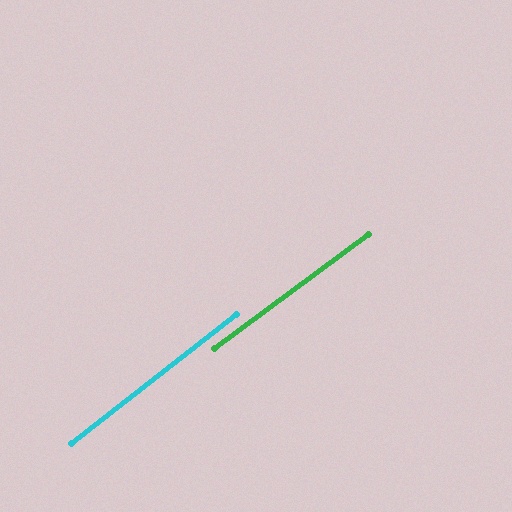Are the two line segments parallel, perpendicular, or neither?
Parallel — their directions differ by only 1.6°.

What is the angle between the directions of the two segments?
Approximately 2 degrees.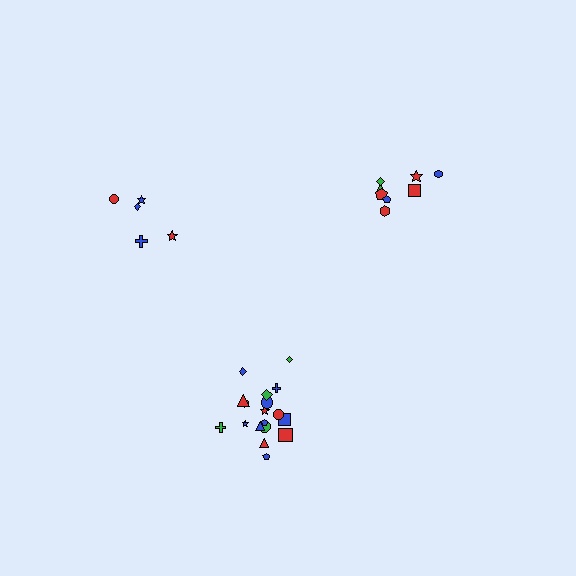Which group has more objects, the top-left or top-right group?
The top-right group.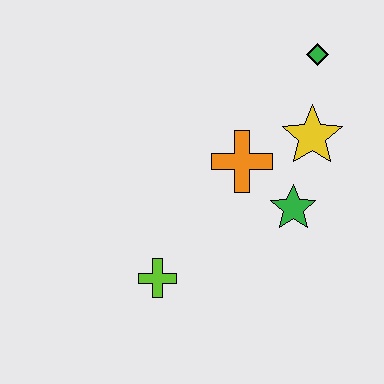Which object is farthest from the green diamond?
The lime cross is farthest from the green diamond.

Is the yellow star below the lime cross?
No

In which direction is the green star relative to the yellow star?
The green star is below the yellow star.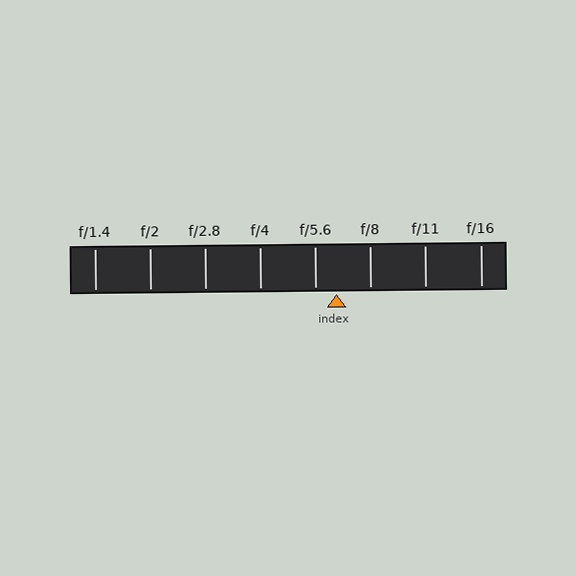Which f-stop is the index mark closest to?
The index mark is closest to f/5.6.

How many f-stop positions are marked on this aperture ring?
There are 8 f-stop positions marked.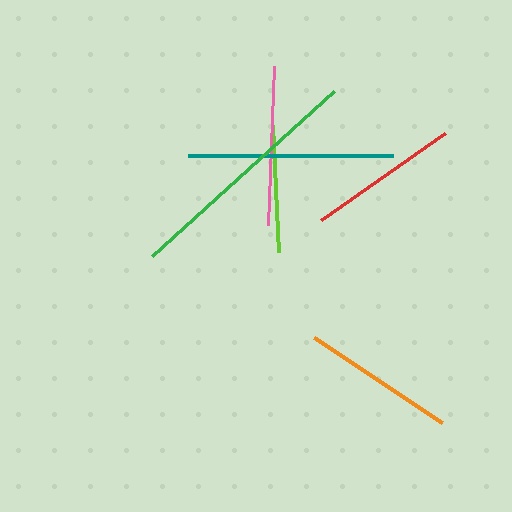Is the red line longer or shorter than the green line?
The green line is longer than the red line.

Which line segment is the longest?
The green line is the longest at approximately 245 pixels.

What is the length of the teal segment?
The teal segment is approximately 205 pixels long.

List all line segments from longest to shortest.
From longest to shortest: green, teal, pink, orange, red, lime.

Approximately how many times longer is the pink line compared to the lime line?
The pink line is approximately 1.3 times the length of the lime line.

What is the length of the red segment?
The red segment is approximately 152 pixels long.